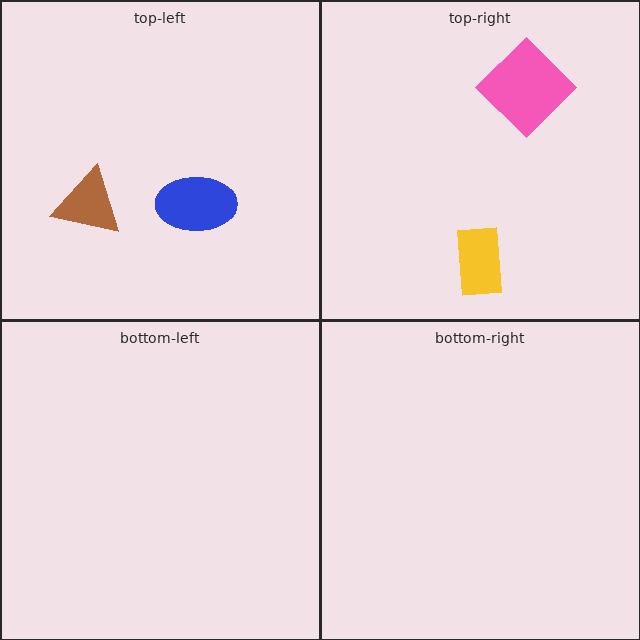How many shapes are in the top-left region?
2.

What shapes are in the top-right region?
The yellow rectangle, the pink diamond.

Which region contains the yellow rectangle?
The top-right region.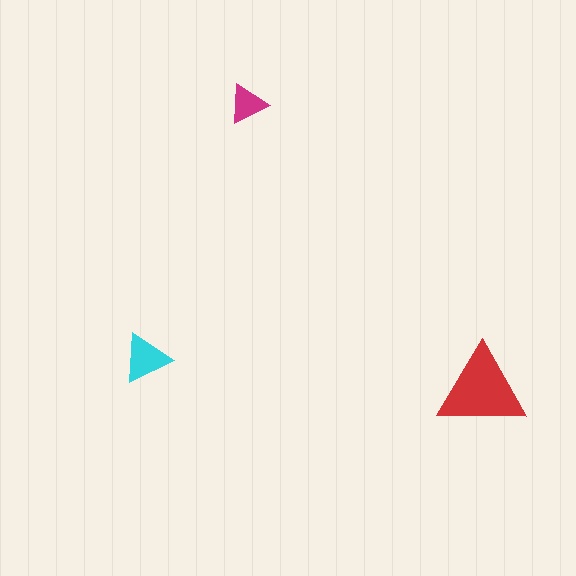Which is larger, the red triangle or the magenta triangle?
The red one.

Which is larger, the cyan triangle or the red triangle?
The red one.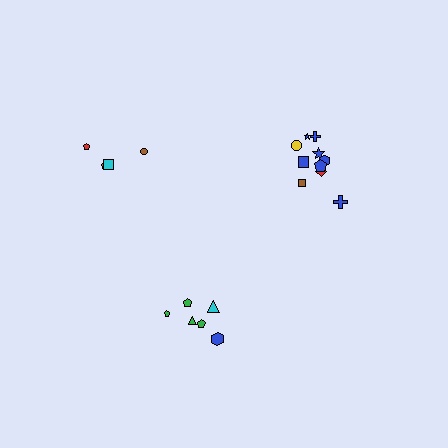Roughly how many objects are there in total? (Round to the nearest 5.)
Roughly 20 objects in total.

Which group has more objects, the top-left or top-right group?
The top-right group.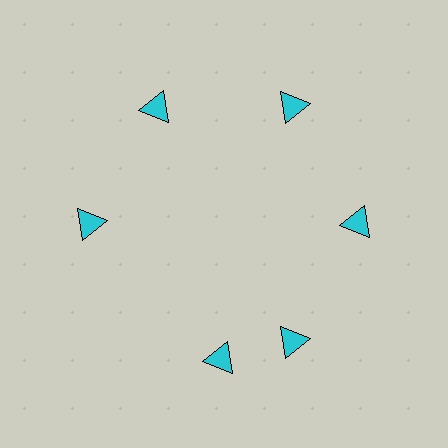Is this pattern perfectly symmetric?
No. The 6 cyan triangles are arranged in a ring, but one element near the 7 o'clock position is rotated out of alignment along the ring, breaking the 6-fold rotational symmetry.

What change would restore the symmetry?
The symmetry would be restored by rotating it back into even spacing with its neighbors so that all 6 triangles sit at equal angles and equal distance from the center.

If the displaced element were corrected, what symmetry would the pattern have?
It would have 6-fold rotational symmetry — the pattern would map onto itself every 60 degrees.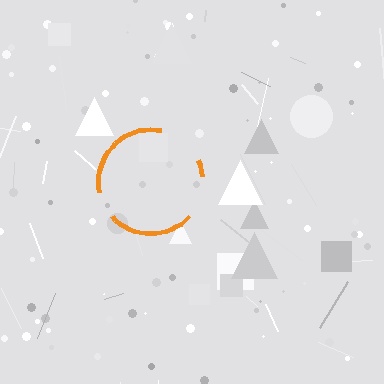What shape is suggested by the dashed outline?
The dashed outline suggests a circle.